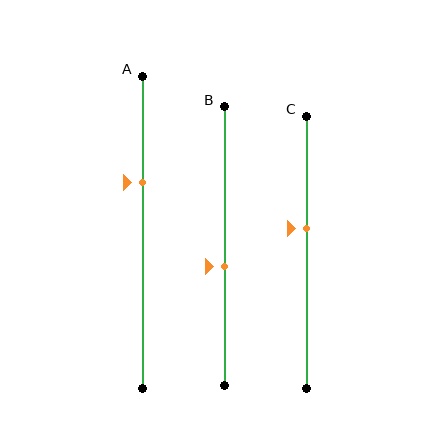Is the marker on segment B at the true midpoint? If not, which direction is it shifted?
No, the marker on segment B is shifted downward by about 7% of the segment length.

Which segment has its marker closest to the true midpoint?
Segment B has its marker closest to the true midpoint.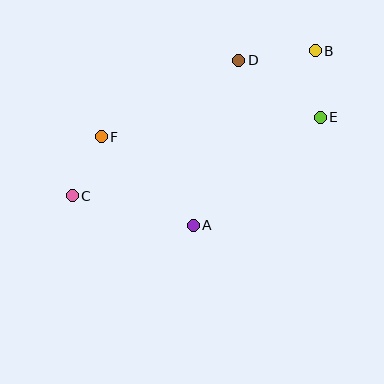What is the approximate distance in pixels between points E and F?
The distance between E and F is approximately 220 pixels.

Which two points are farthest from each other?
Points B and C are farthest from each other.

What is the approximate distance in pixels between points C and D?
The distance between C and D is approximately 214 pixels.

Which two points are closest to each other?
Points C and F are closest to each other.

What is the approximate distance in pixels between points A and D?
The distance between A and D is approximately 171 pixels.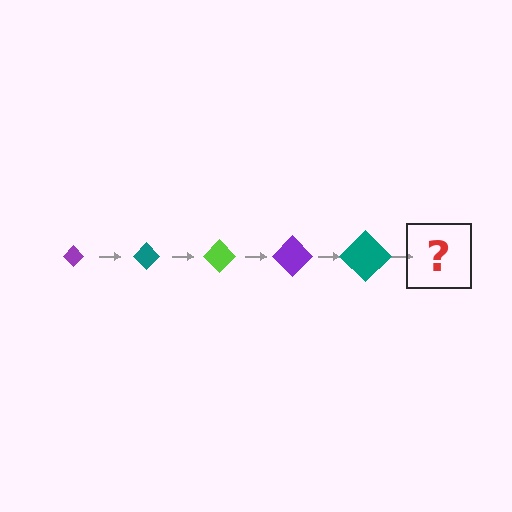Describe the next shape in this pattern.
It should be a lime diamond, larger than the previous one.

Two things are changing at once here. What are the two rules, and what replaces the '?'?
The two rules are that the diamond grows larger each step and the color cycles through purple, teal, and lime. The '?' should be a lime diamond, larger than the previous one.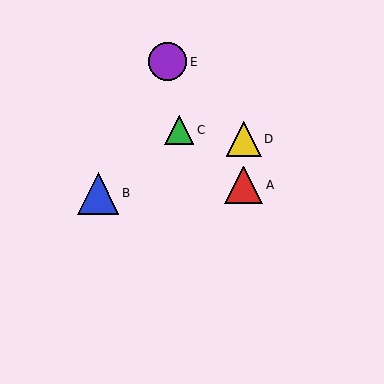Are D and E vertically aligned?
No, D is at x≈244 and E is at x≈167.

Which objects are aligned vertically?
Objects A, D are aligned vertically.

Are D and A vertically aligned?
Yes, both are at x≈244.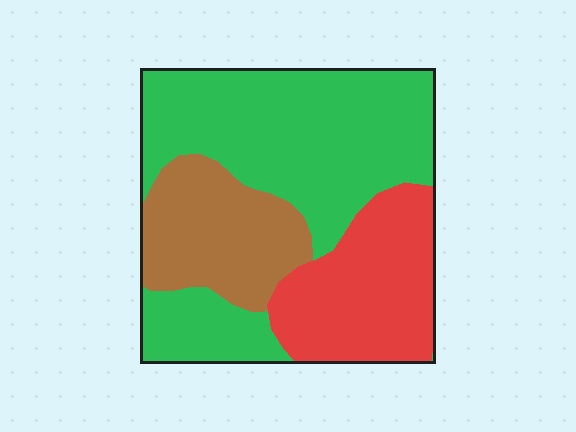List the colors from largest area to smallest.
From largest to smallest: green, red, brown.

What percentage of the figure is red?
Red covers 26% of the figure.